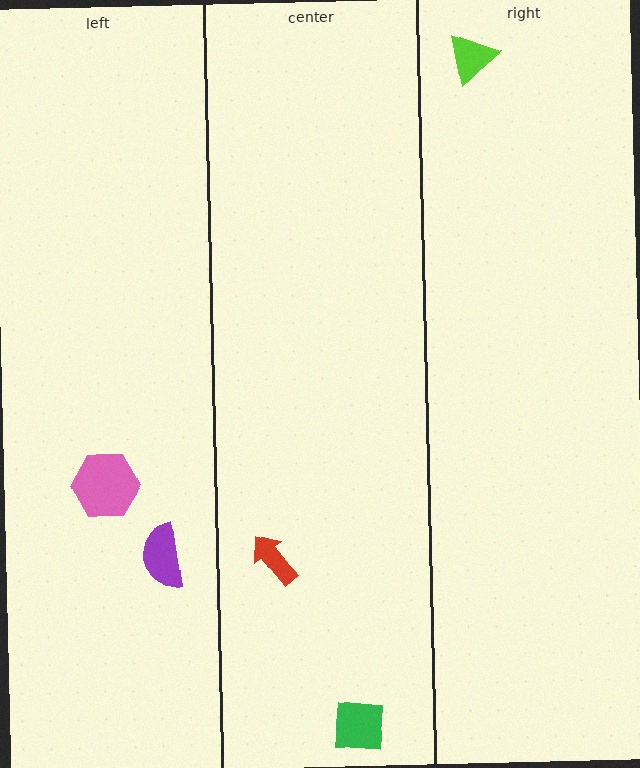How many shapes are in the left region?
2.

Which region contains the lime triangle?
The right region.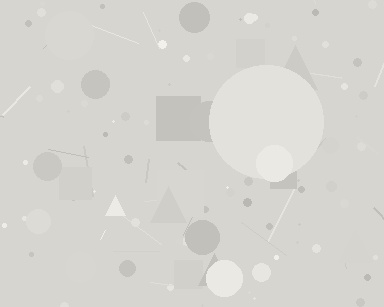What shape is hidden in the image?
A circle is hidden in the image.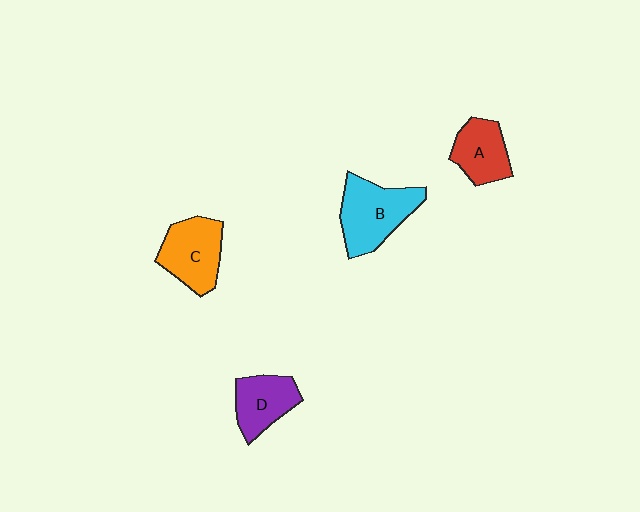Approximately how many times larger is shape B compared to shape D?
Approximately 1.4 times.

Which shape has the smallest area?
Shape A (red).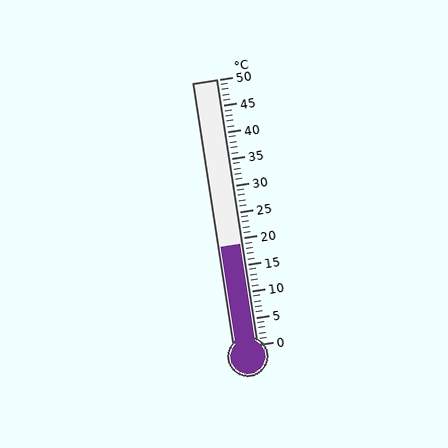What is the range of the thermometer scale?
The thermometer scale ranges from 0°C to 50°C.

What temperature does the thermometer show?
The thermometer shows approximately 19°C.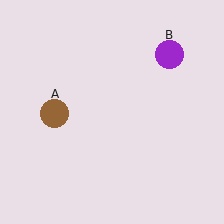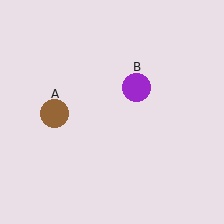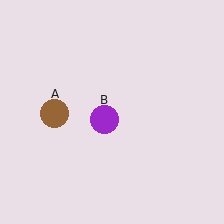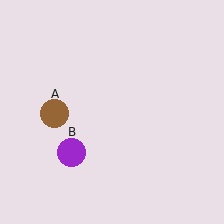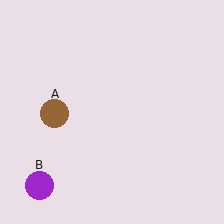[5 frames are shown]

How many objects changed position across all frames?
1 object changed position: purple circle (object B).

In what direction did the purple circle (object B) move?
The purple circle (object B) moved down and to the left.